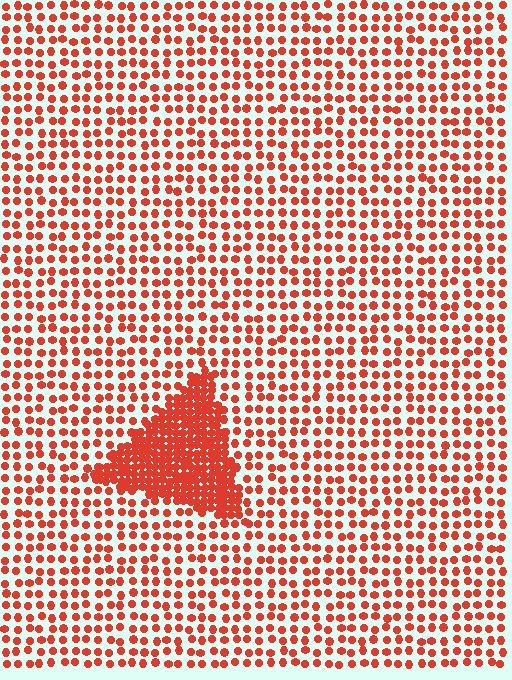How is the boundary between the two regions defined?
The boundary is defined by a change in element density (approximately 2.8x ratio). All elements are the same color, size, and shape.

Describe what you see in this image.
The image contains small red elements arranged at two different densities. A triangle-shaped region is visible where the elements are more densely packed than the surrounding area.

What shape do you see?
I see a triangle.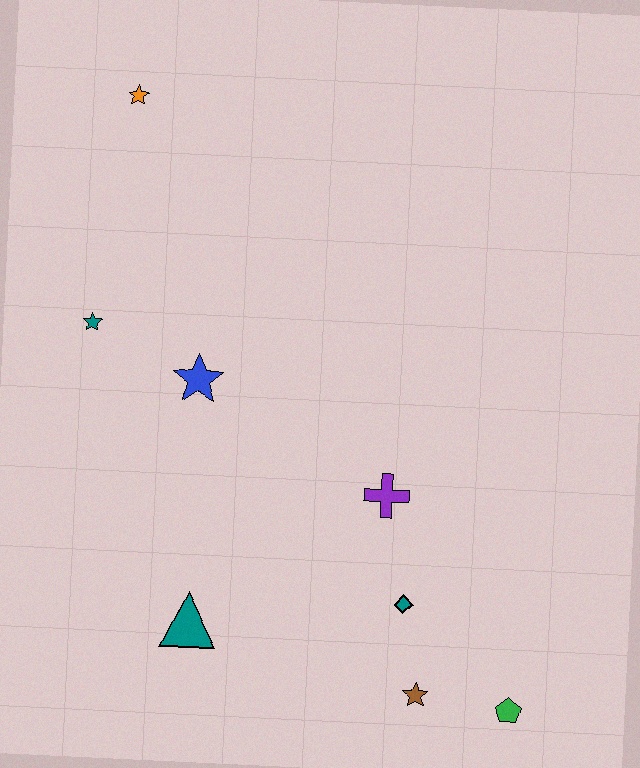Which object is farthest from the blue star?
The green pentagon is farthest from the blue star.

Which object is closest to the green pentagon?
The brown star is closest to the green pentagon.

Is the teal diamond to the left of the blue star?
No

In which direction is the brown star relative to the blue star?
The brown star is below the blue star.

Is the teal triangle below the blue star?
Yes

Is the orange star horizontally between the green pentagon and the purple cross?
No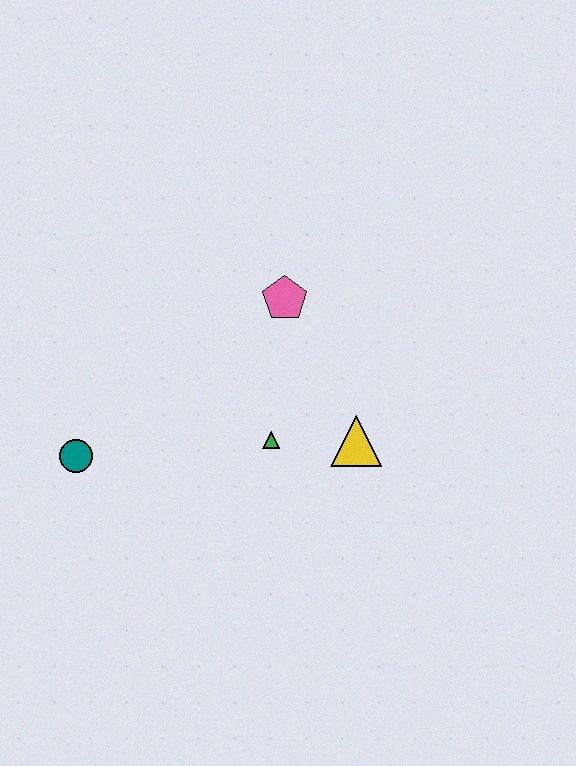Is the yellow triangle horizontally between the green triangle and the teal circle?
No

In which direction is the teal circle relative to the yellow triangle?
The teal circle is to the left of the yellow triangle.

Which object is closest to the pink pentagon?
The green triangle is closest to the pink pentagon.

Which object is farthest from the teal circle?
The yellow triangle is farthest from the teal circle.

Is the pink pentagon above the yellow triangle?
Yes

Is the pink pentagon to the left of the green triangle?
No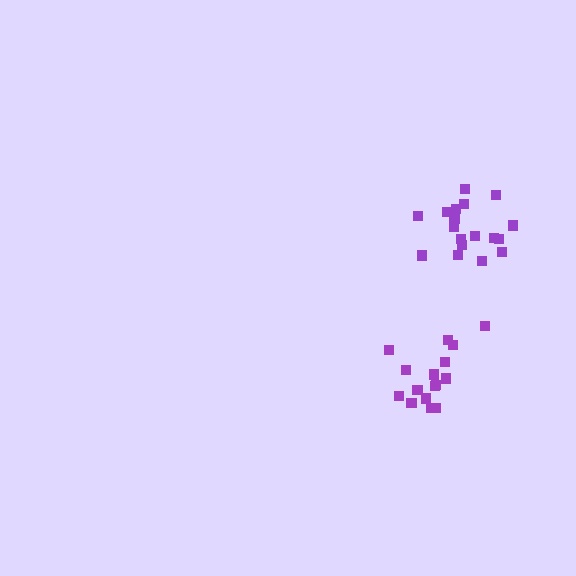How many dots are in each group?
Group 1: 18 dots, Group 2: 16 dots (34 total).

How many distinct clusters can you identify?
There are 2 distinct clusters.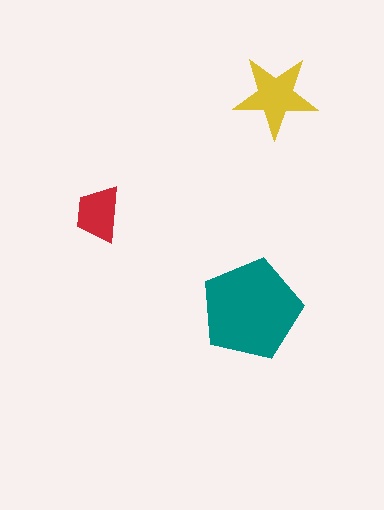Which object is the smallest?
The red trapezoid.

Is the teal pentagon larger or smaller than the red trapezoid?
Larger.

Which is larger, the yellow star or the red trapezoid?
The yellow star.